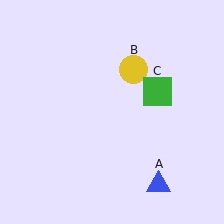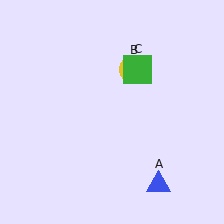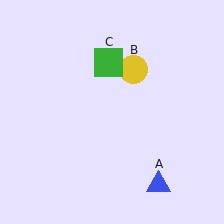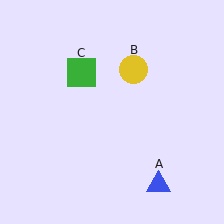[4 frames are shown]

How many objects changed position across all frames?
1 object changed position: green square (object C).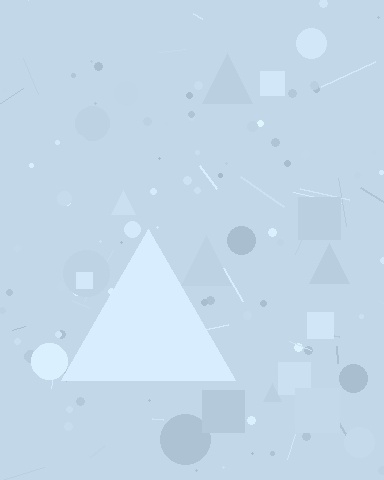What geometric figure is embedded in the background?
A triangle is embedded in the background.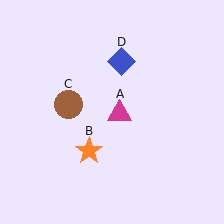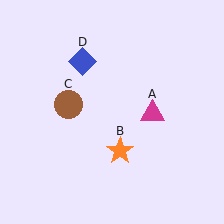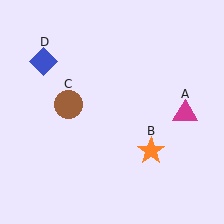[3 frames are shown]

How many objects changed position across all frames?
3 objects changed position: magenta triangle (object A), orange star (object B), blue diamond (object D).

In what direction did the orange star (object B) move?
The orange star (object B) moved right.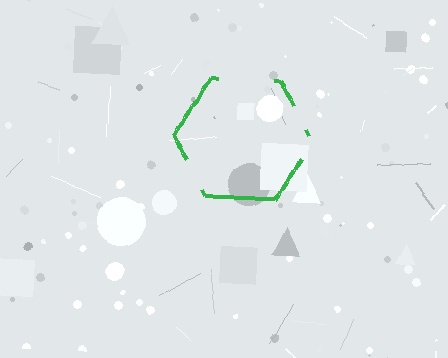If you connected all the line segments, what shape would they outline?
They would outline a hexagon.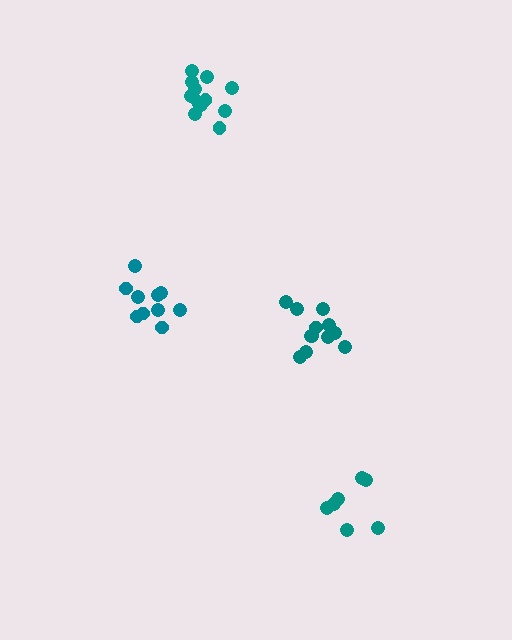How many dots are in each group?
Group 1: 7 dots, Group 2: 12 dots, Group 3: 10 dots, Group 4: 12 dots (41 total).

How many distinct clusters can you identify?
There are 4 distinct clusters.